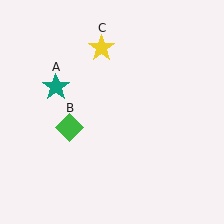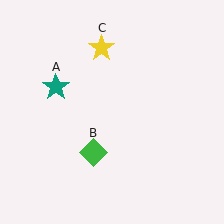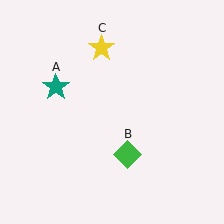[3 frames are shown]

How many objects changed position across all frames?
1 object changed position: green diamond (object B).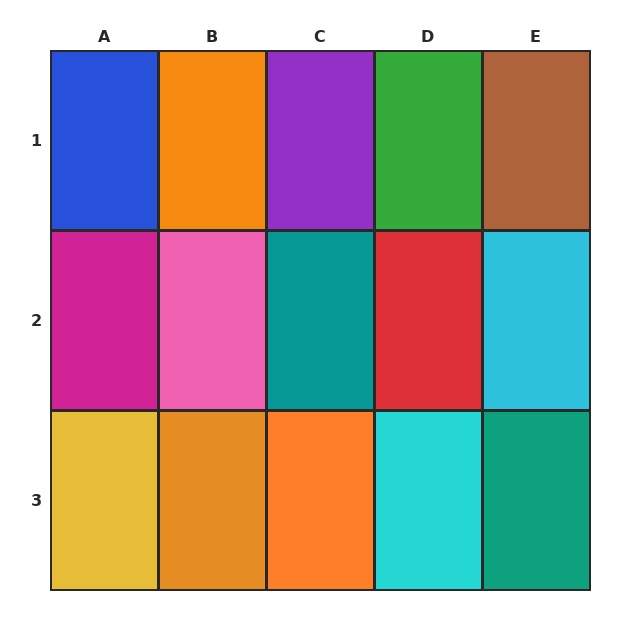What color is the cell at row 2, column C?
Teal.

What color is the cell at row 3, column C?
Orange.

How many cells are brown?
1 cell is brown.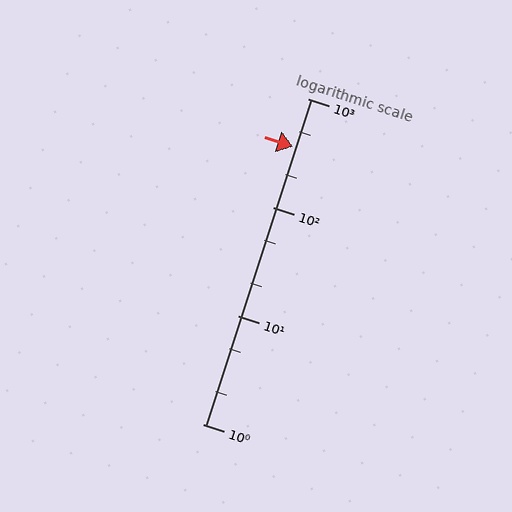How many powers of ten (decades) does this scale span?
The scale spans 3 decades, from 1 to 1000.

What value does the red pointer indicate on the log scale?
The pointer indicates approximately 360.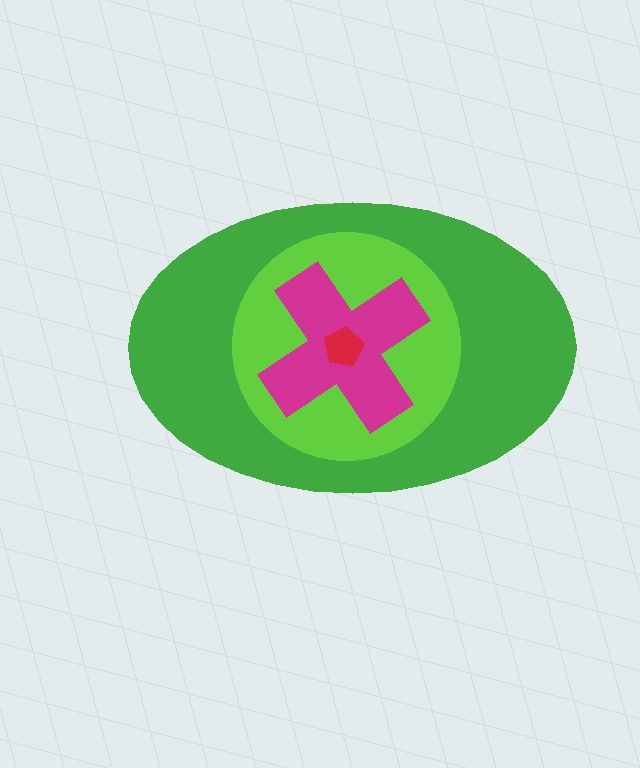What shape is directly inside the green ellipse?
The lime circle.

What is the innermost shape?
The red pentagon.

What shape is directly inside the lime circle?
The magenta cross.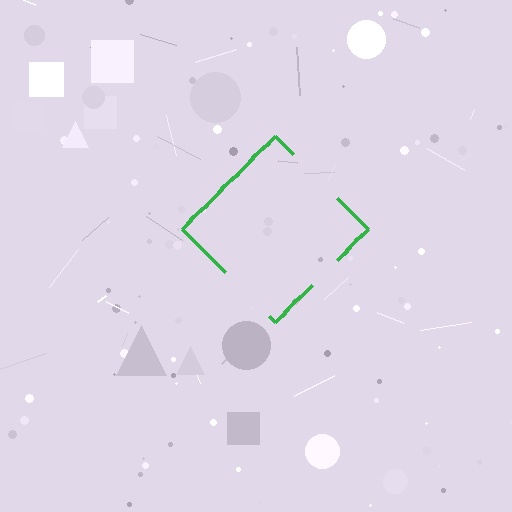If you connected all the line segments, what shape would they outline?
They would outline a diamond.